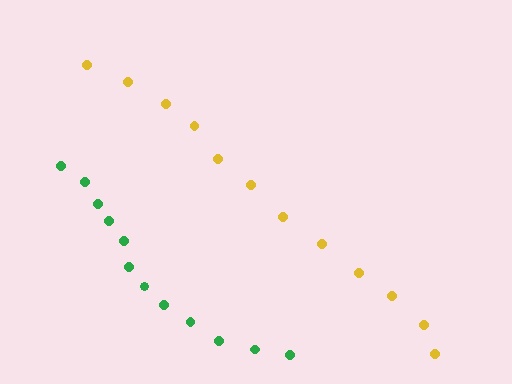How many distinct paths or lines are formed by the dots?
There are 2 distinct paths.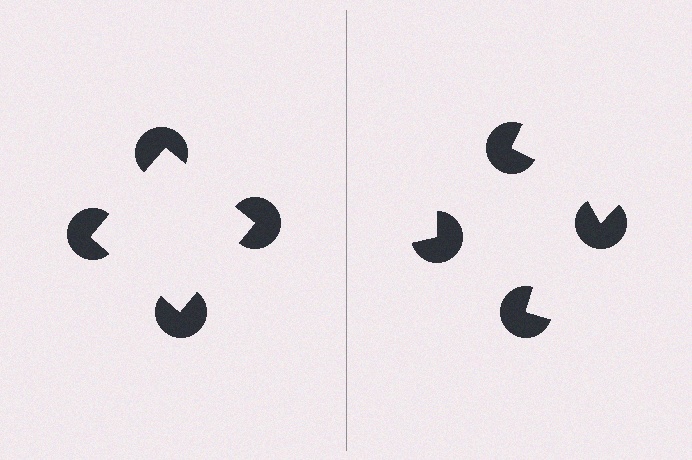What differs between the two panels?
The pac-man discs are positioned identically on both sides; only the wedge orientations differ. On the left they align to a square; on the right they are misaligned.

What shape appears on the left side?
An illusory square.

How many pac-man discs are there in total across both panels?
8 — 4 on each side.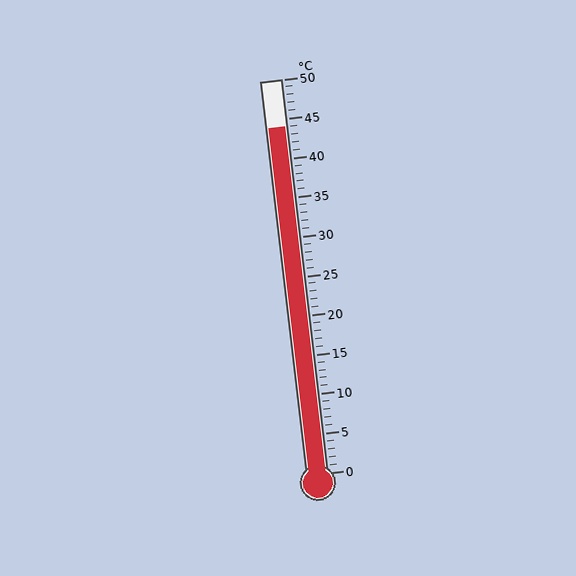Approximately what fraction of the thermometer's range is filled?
The thermometer is filled to approximately 90% of its range.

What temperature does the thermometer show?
The thermometer shows approximately 44°C.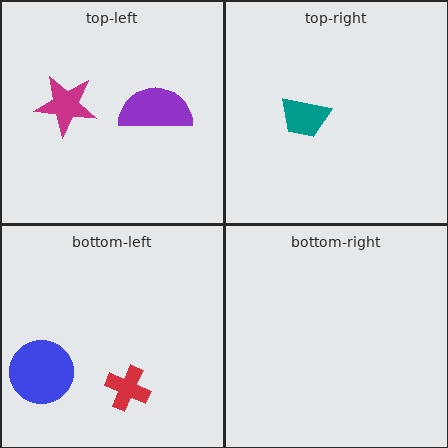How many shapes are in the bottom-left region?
2.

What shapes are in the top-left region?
The purple semicircle, the magenta star.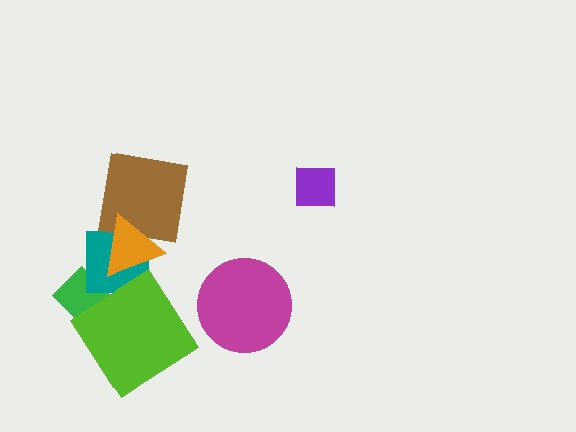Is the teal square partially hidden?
Yes, it is partially covered by another shape.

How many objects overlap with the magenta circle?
0 objects overlap with the magenta circle.